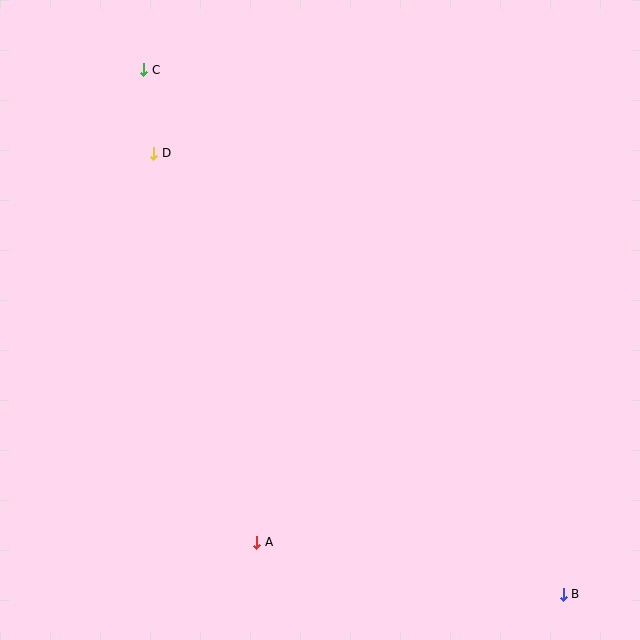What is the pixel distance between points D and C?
The distance between D and C is 85 pixels.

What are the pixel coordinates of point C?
Point C is at (144, 70).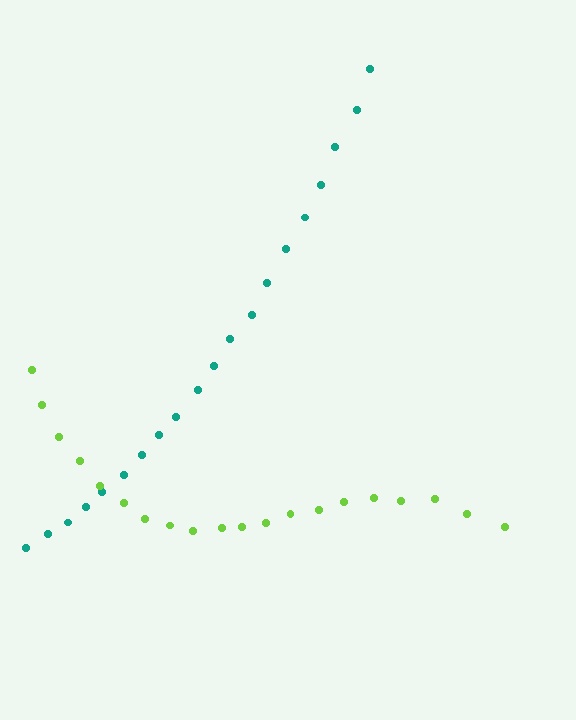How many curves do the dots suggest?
There are 2 distinct paths.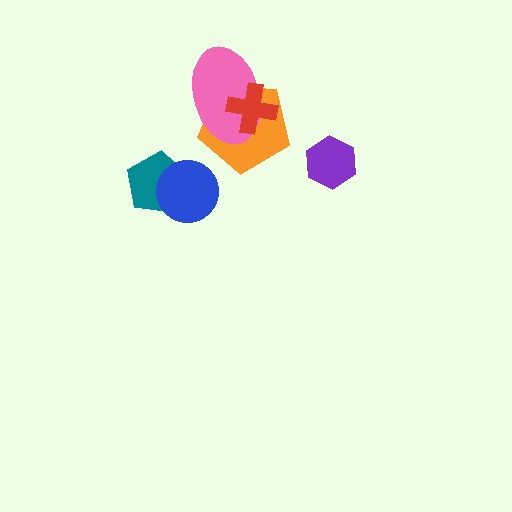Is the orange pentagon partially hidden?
Yes, it is partially covered by another shape.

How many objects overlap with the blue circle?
1 object overlaps with the blue circle.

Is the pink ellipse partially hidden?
Yes, it is partially covered by another shape.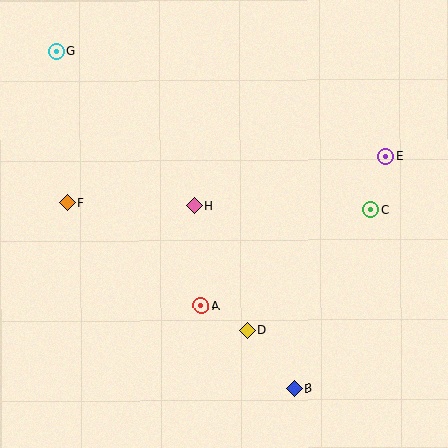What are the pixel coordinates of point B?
Point B is at (294, 389).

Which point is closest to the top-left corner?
Point G is closest to the top-left corner.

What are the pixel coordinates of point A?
Point A is at (201, 306).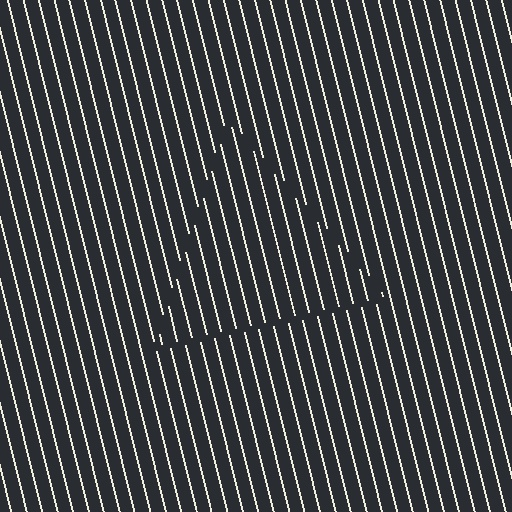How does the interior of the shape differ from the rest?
The interior of the shape contains the same grating, shifted by half a period — the contour is defined by the phase discontinuity where line-ends from the inner and outer gratings abut.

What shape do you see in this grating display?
An illusory triangle. The interior of the shape contains the same grating, shifted by half a period — the contour is defined by the phase discontinuity where line-ends from the inner and outer gratings abut.